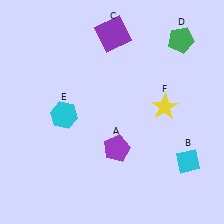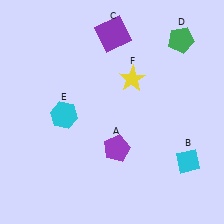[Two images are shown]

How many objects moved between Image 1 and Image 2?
1 object moved between the two images.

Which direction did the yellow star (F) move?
The yellow star (F) moved left.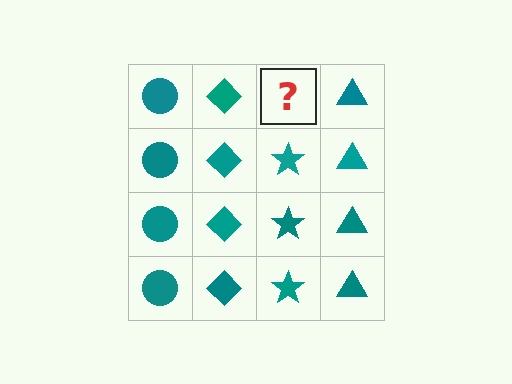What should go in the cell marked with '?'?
The missing cell should contain a teal star.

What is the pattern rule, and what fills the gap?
The rule is that each column has a consistent shape. The gap should be filled with a teal star.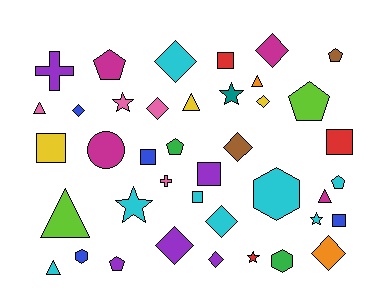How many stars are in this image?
There are 5 stars.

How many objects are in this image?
There are 40 objects.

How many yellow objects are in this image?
There are 3 yellow objects.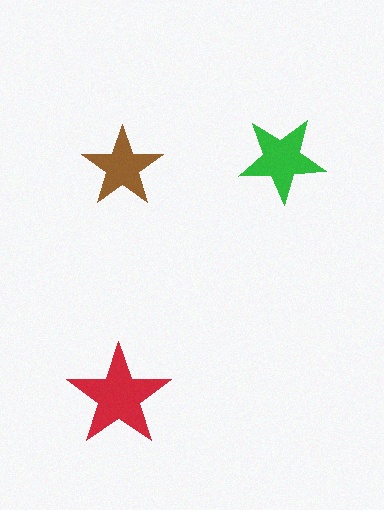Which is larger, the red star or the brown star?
The red one.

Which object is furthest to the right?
The green star is rightmost.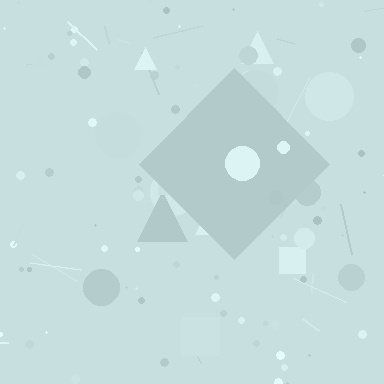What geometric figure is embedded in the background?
A diamond is embedded in the background.